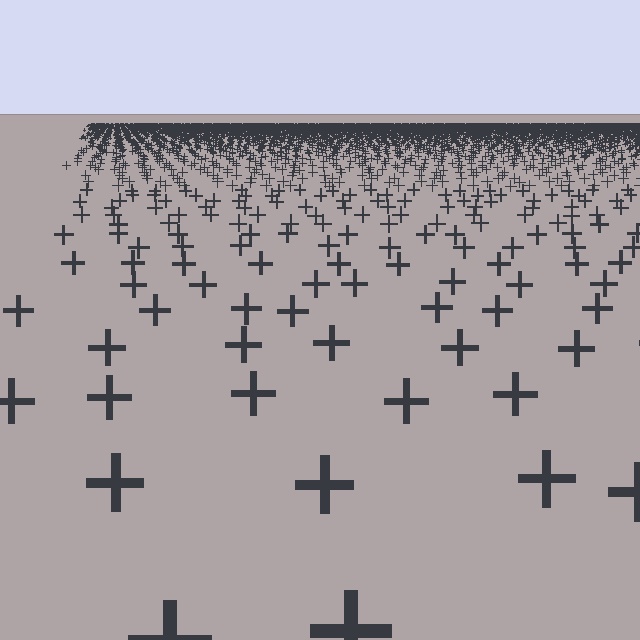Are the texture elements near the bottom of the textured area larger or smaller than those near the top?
Larger. Near the bottom, elements are closer to the viewer and appear at a bigger on-screen size.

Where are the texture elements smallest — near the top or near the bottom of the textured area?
Near the top.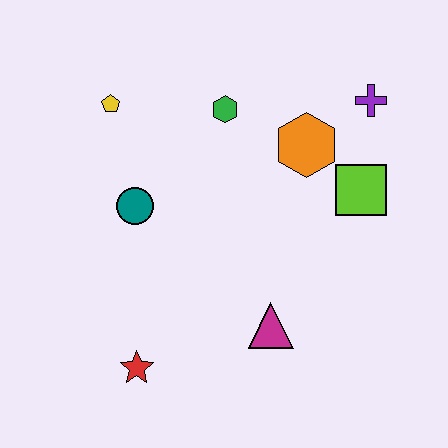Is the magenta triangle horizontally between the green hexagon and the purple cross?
Yes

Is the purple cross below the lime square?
No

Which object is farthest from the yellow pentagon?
The magenta triangle is farthest from the yellow pentagon.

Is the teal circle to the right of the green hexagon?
No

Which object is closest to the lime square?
The orange hexagon is closest to the lime square.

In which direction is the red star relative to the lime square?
The red star is to the left of the lime square.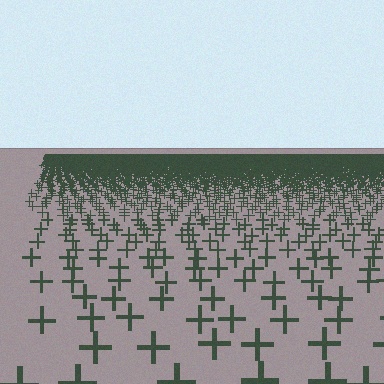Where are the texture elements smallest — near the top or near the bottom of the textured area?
Near the top.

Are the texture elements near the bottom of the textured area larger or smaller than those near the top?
Larger. Near the bottom, elements are closer to the viewer and appear at a bigger on-screen size.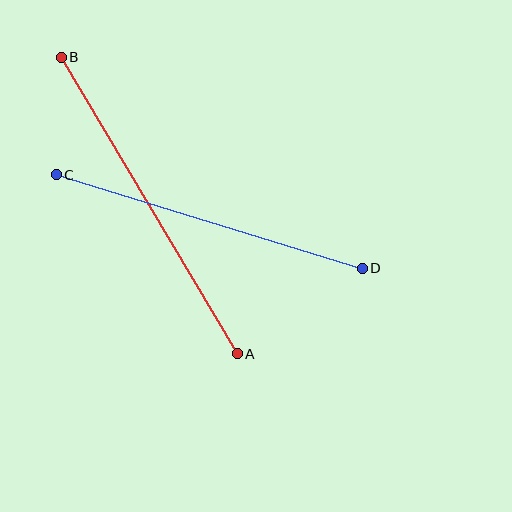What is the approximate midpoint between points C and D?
The midpoint is at approximately (209, 222) pixels.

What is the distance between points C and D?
The distance is approximately 320 pixels.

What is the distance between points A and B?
The distance is approximately 345 pixels.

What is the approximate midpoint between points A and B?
The midpoint is at approximately (149, 205) pixels.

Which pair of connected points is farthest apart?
Points A and B are farthest apart.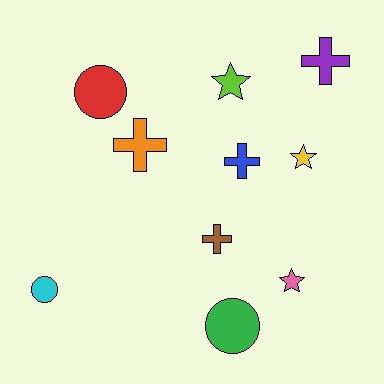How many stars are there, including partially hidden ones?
There are 3 stars.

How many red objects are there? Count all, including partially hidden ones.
There is 1 red object.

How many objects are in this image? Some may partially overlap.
There are 10 objects.